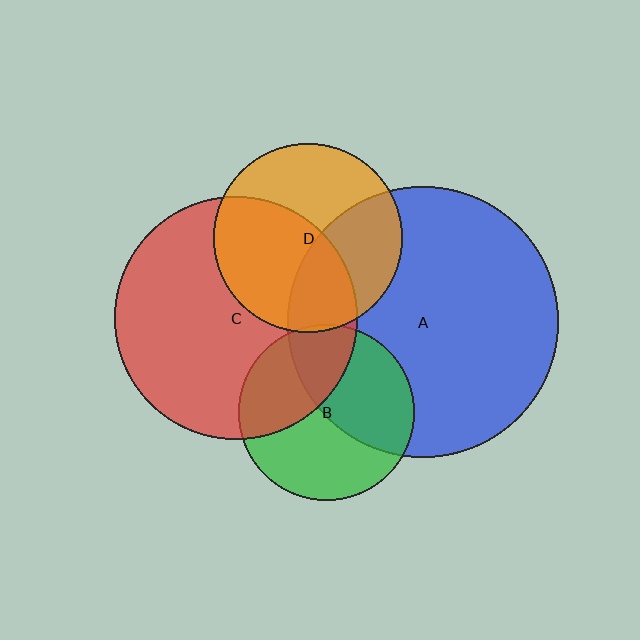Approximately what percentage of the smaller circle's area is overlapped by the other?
Approximately 20%.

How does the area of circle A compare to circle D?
Approximately 2.1 times.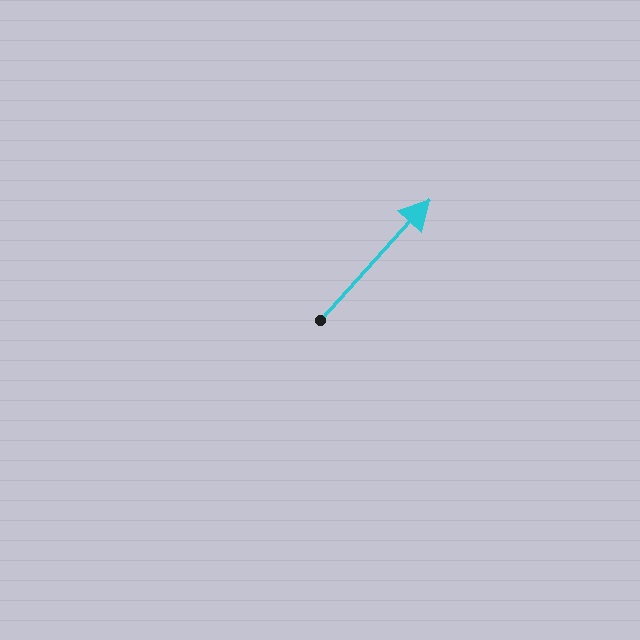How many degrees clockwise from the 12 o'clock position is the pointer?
Approximately 42 degrees.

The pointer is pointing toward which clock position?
Roughly 1 o'clock.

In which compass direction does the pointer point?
Northeast.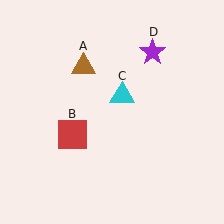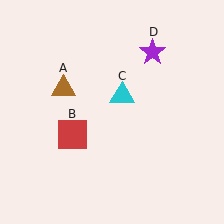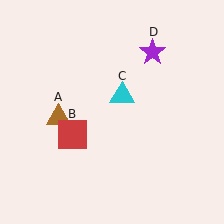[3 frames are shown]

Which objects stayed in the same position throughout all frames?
Red square (object B) and cyan triangle (object C) and purple star (object D) remained stationary.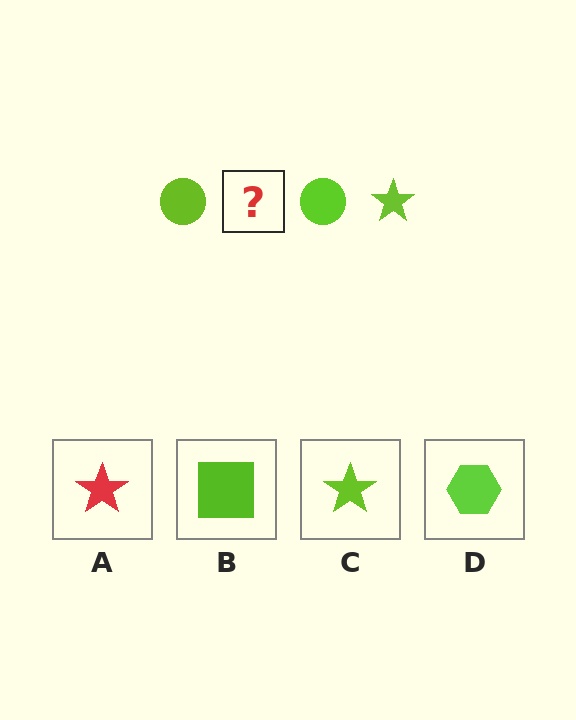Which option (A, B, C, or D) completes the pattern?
C.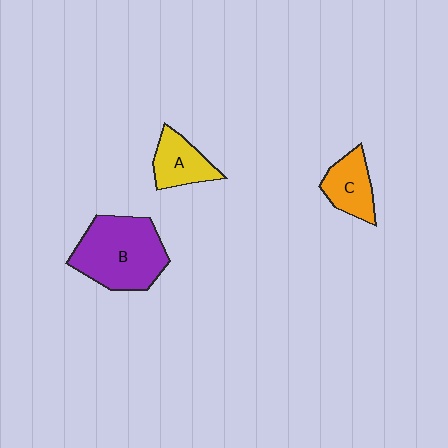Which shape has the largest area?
Shape B (purple).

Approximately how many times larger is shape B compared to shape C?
Approximately 2.1 times.